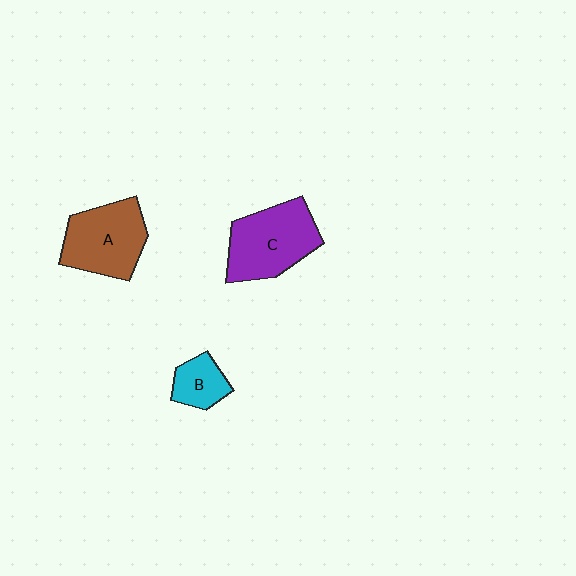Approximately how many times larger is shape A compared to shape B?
Approximately 2.2 times.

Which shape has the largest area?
Shape C (purple).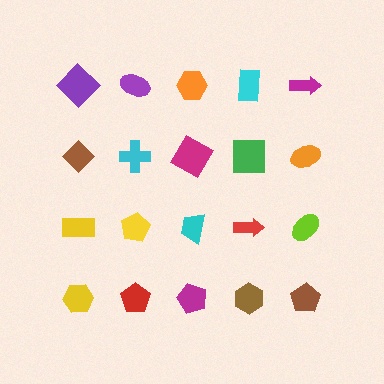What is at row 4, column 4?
A brown hexagon.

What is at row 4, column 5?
A brown pentagon.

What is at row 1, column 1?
A purple diamond.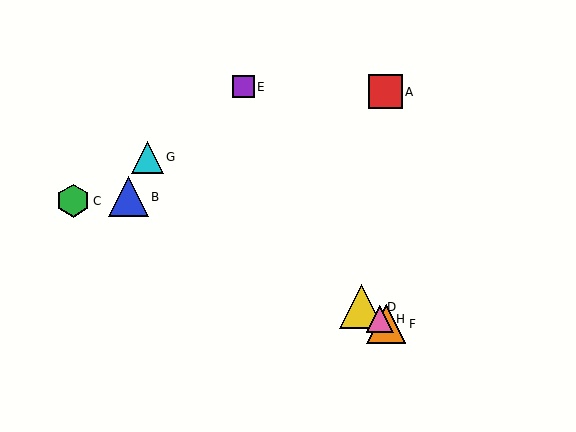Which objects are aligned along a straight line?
Objects D, F, G, H are aligned along a straight line.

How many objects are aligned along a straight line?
4 objects (D, F, G, H) are aligned along a straight line.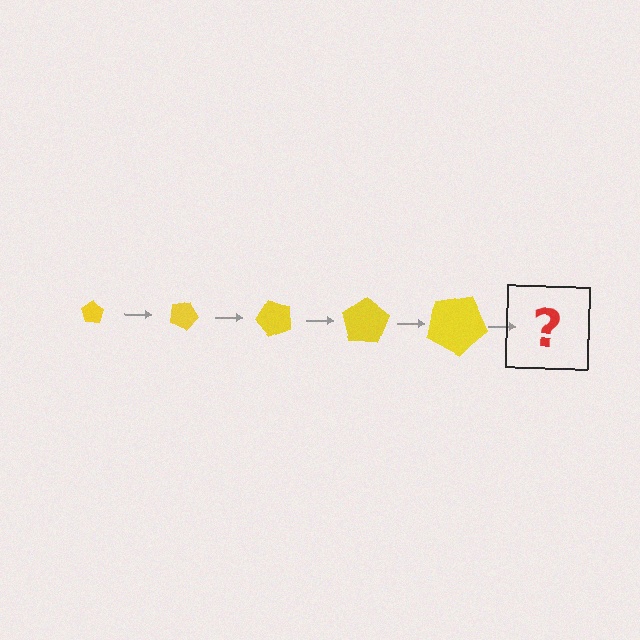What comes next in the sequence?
The next element should be a pentagon, larger than the previous one and rotated 125 degrees from the start.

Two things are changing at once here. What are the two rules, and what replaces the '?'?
The two rules are that the pentagon grows larger each step and it rotates 25 degrees each step. The '?' should be a pentagon, larger than the previous one and rotated 125 degrees from the start.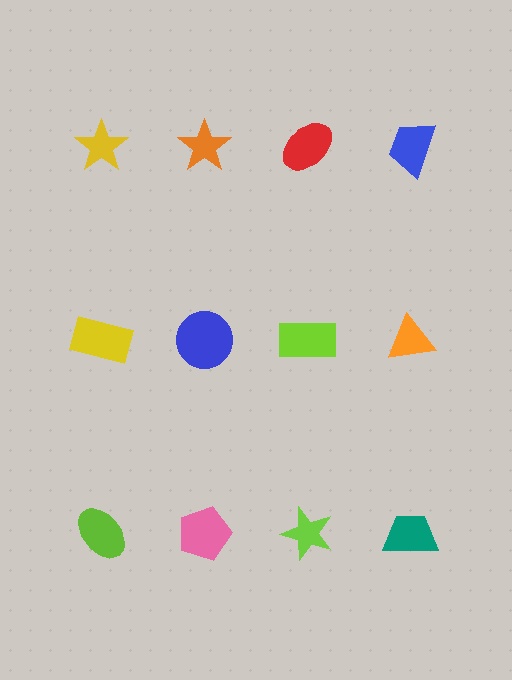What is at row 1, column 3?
A red ellipse.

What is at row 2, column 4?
An orange triangle.